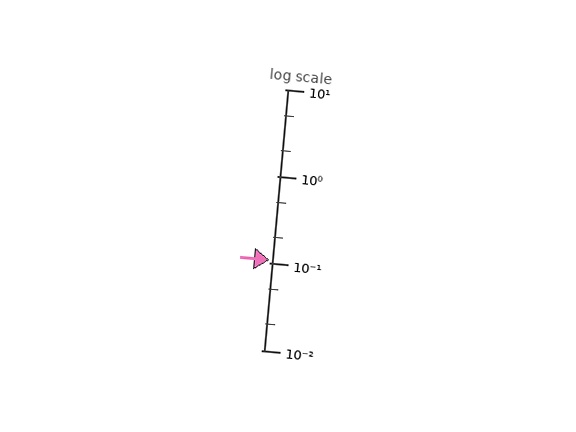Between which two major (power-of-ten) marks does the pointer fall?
The pointer is between 0.1 and 1.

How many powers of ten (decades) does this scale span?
The scale spans 3 decades, from 0.01 to 10.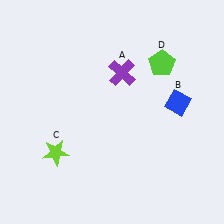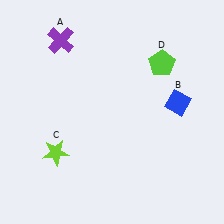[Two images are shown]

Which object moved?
The purple cross (A) moved left.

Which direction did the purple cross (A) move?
The purple cross (A) moved left.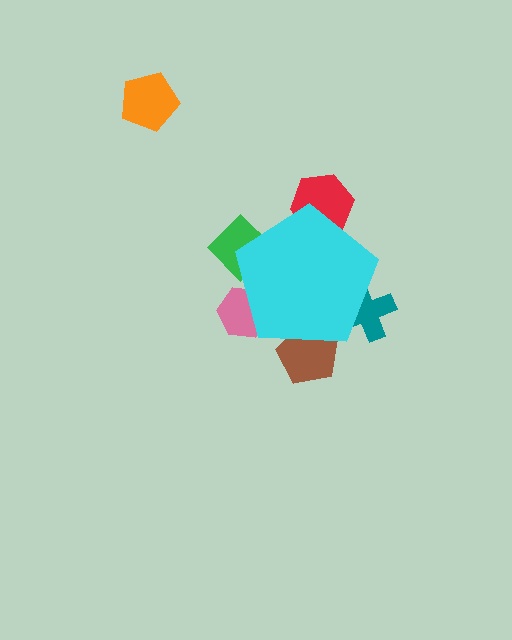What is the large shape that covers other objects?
A cyan pentagon.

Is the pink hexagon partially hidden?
Yes, the pink hexagon is partially hidden behind the cyan pentagon.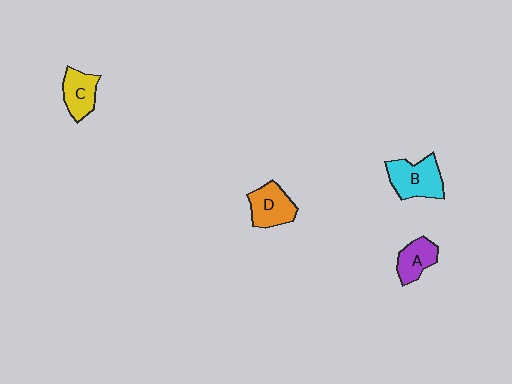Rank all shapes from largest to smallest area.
From largest to smallest: B (cyan), D (orange), C (yellow), A (purple).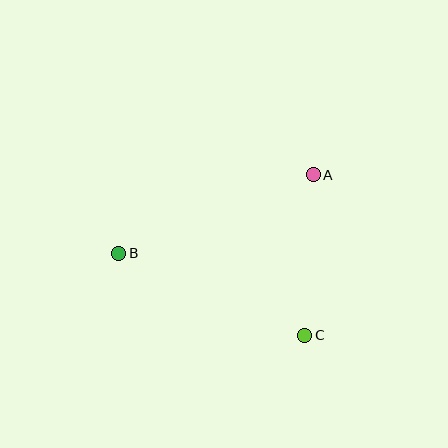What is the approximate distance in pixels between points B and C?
The distance between B and C is approximately 204 pixels.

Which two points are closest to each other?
Points A and C are closest to each other.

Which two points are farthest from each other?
Points A and B are farthest from each other.